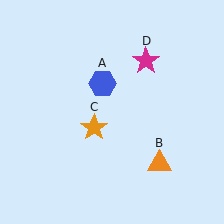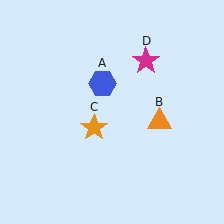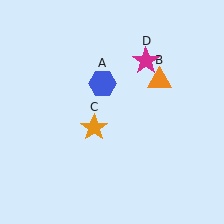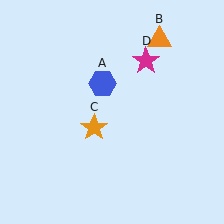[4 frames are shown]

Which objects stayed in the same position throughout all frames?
Blue hexagon (object A) and orange star (object C) and magenta star (object D) remained stationary.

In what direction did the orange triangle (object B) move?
The orange triangle (object B) moved up.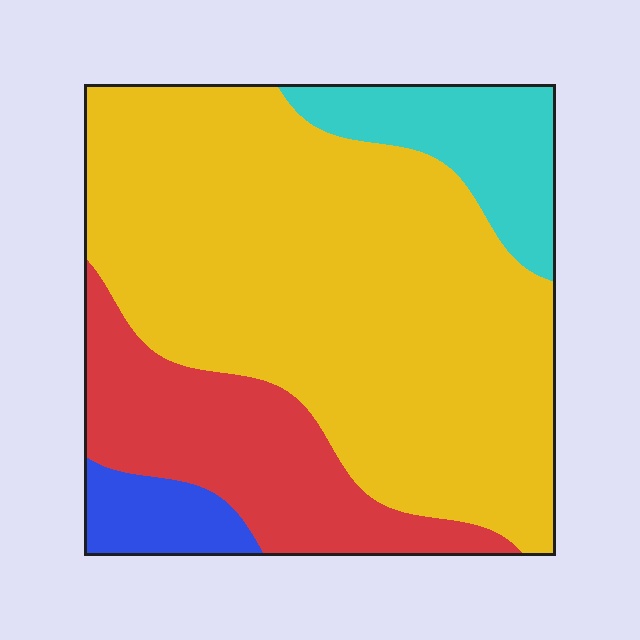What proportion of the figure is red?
Red covers about 20% of the figure.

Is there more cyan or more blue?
Cyan.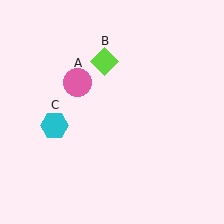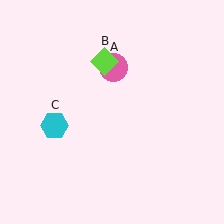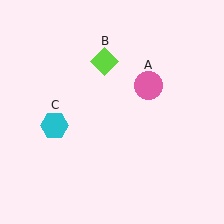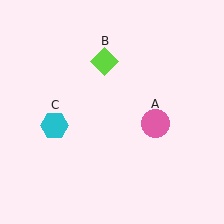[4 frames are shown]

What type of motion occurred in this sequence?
The pink circle (object A) rotated clockwise around the center of the scene.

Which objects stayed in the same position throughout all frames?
Lime diamond (object B) and cyan hexagon (object C) remained stationary.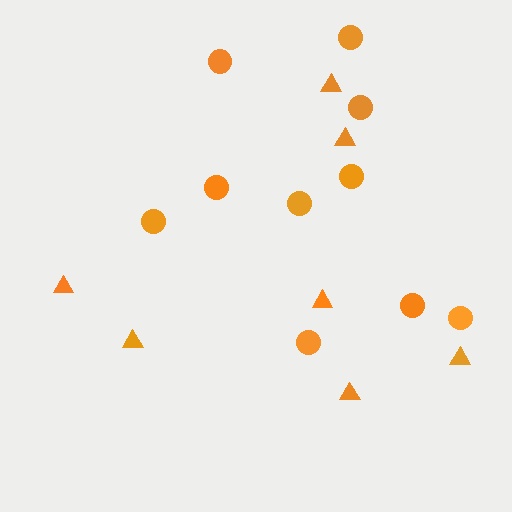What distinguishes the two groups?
There are 2 groups: one group of triangles (7) and one group of circles (10).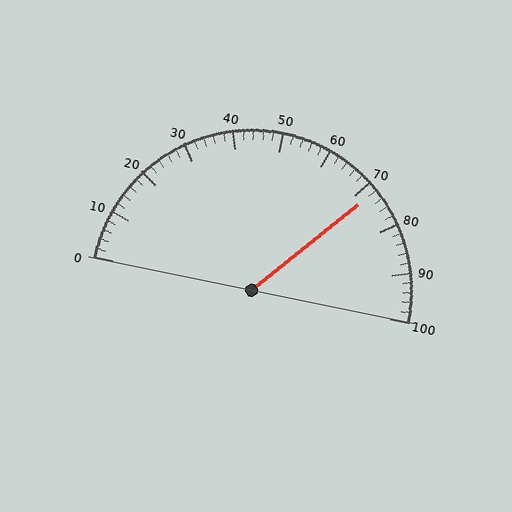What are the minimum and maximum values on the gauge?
The gauge ranges from 0 to 100.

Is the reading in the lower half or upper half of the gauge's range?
The reading is in the upper half of the range (0 to 100).